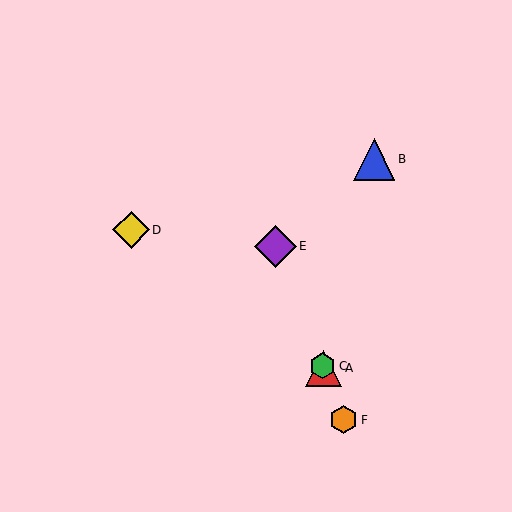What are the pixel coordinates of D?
Object D is at (131, 230).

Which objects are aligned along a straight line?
Objects A, C, E, F are aligned along a straight line.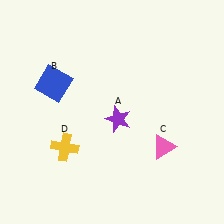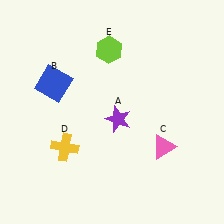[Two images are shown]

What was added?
A lime hexagon (E) was added in Image 2.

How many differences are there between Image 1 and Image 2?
There is 1 difference between the two images.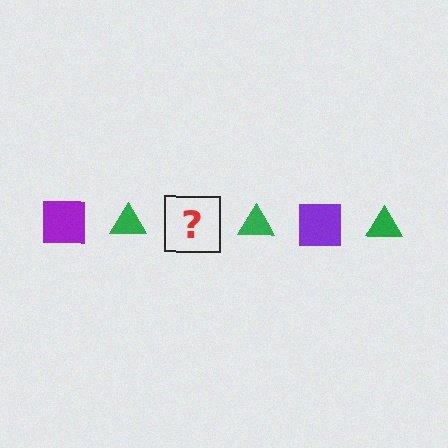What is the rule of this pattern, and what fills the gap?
The rule is that the pattern alternates between purple square and green triangle. The gap should be filled with a purple square.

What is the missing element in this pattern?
The missing element is a purple square.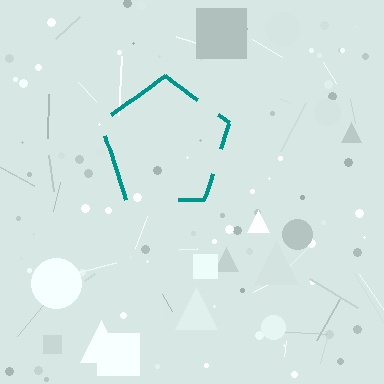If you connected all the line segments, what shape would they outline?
They would outline a pentagon.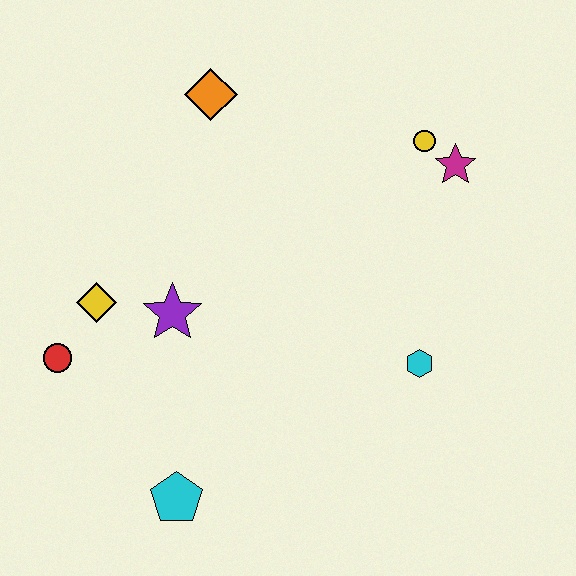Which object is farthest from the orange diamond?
The cyan pentagon is farthest from the orange diamond.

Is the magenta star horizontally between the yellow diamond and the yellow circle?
No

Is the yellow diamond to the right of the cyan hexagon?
No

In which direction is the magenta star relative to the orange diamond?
The magenta star is to the right of the orange diamond.